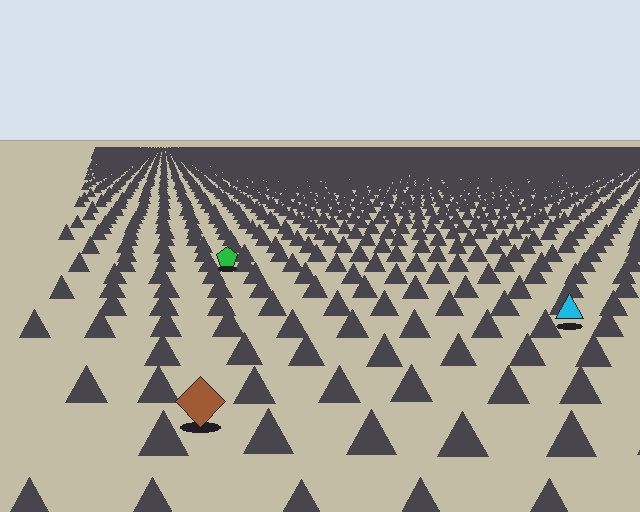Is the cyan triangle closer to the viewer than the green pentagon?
Yes. The cyan triangle is closer — you can tell from the texture gradient: the ground texture is coarser near it.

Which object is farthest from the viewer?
The green pentagon is farthest from the viewer. It appears smaller and the ground texture around it is denser.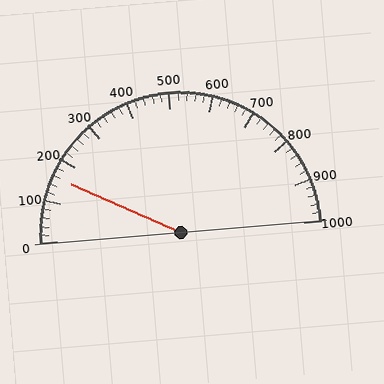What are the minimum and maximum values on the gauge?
The gauge ranges from 0 to 1000.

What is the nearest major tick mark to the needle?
The nearest major tick mark is 200.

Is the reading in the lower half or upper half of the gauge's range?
The reading is in the lower half of the range (0 to 1000).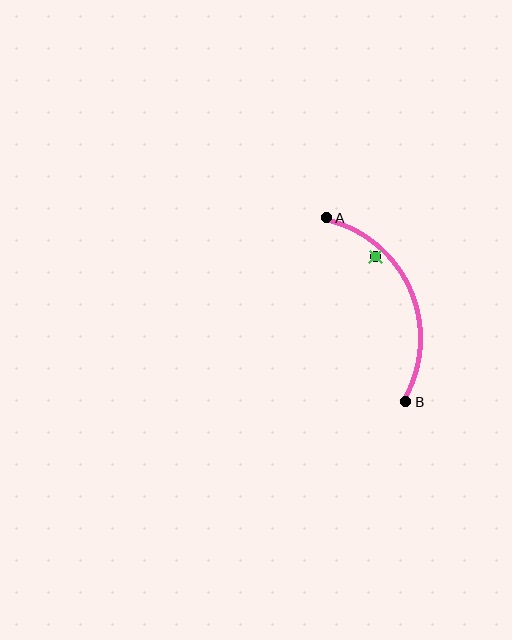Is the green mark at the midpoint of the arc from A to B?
No — the green mark does not lie on the arc at all. It sits slightly inside the curve.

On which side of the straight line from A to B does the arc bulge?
The arc bulges to the right of the straight line connecting A and B.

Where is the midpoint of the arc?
The arc midpoint is the point on the curve farthest from the straight line joining A and B. It sits to the right of that line.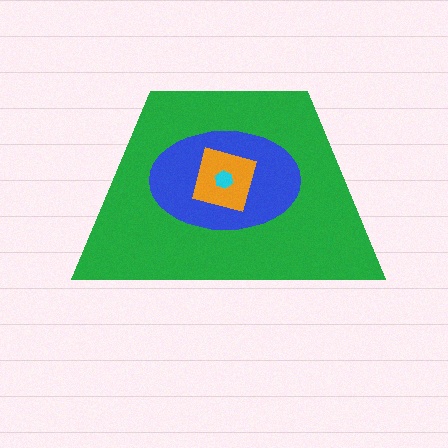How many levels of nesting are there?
4.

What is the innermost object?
The cyan hexagon.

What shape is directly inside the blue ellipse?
The orange diamond.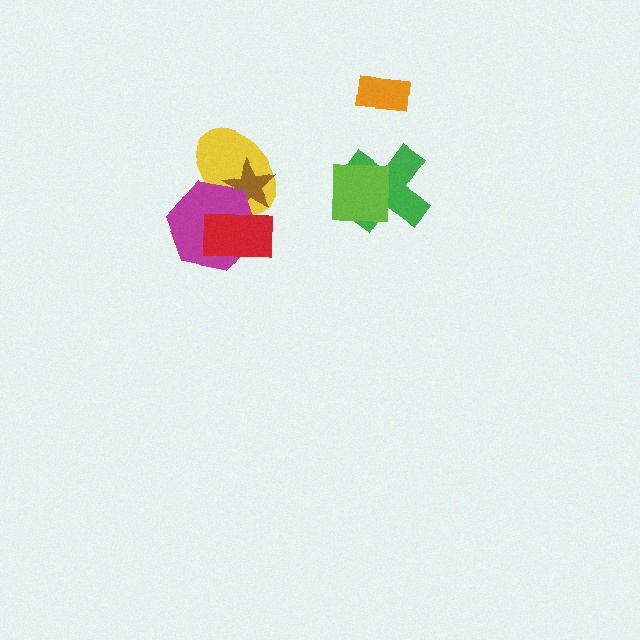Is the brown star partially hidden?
Yes, it is partially covered by another shape.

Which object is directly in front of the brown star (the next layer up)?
The magenta hexagon is directly in front of the brown star.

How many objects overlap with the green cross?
1 object overlaps with the green cross.